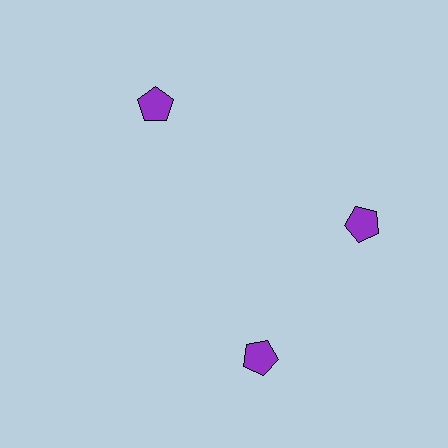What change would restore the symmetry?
The symmetry would be restored by rotating it back into even spacing with its neighbors so that all 3 pentagons sit at equal angles and equal distance from the center.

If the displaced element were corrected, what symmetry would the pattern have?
It would have 3-fold rotational symmetry — the pattern would map onto itself every 120 degrees.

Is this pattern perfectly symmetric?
No. The 3 purple pentagons are arranged in a ring, but one element near the 7 o'clock position is rotated out of alignment along the ring, breaking the 3-fold rotational symmetry.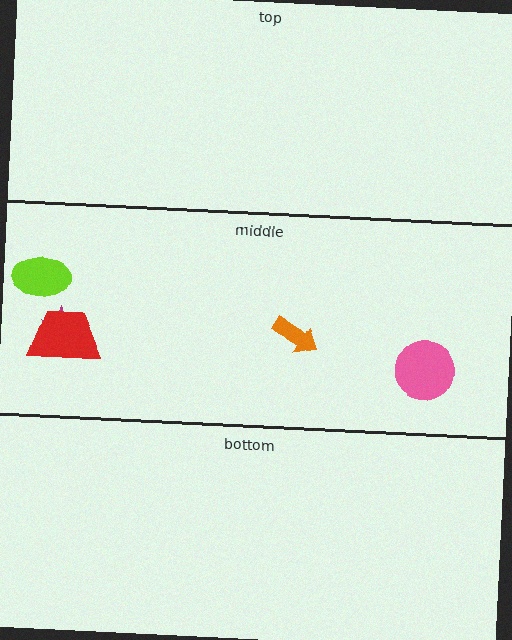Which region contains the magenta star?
The middle region.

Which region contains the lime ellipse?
The middle region.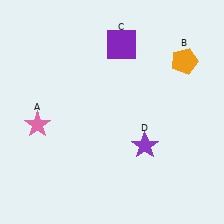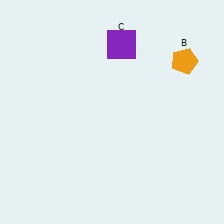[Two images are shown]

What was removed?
The purple star (D), the pink star (A) were removed in Image 2.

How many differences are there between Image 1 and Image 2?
There are 2 differences between the two images.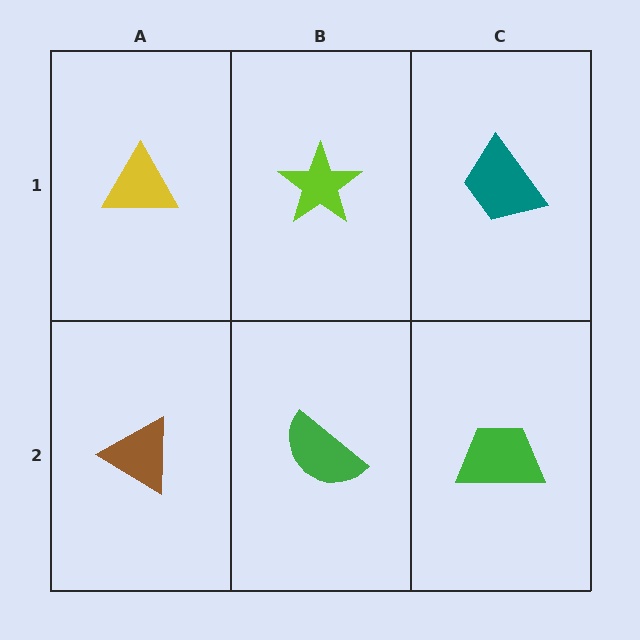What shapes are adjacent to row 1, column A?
A brown triangle (row 2, column A), a lime star (row 1, column B).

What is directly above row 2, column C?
A teal trapezoid.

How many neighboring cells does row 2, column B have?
3.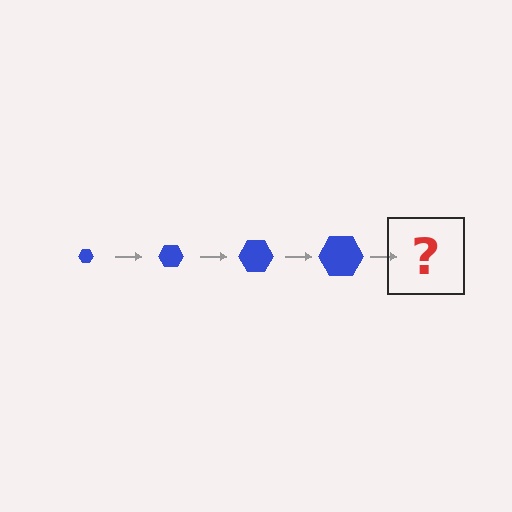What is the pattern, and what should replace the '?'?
The pattern is that the hexagon gets progressively larger each step. The '?' should be a blue hexagon, larger than the previous one.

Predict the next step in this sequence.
The next step is a blue hexagon, larger than the previous one.